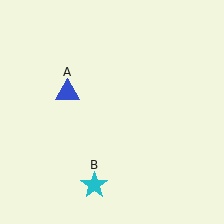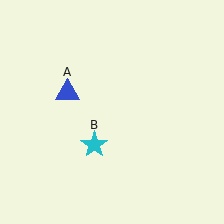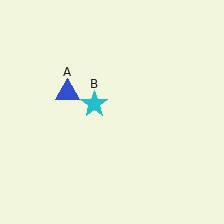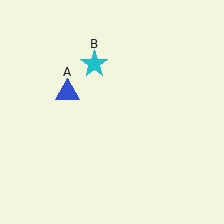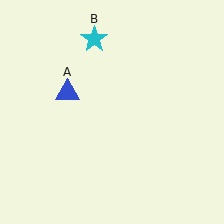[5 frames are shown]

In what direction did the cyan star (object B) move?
The cyan star (object B) moved up.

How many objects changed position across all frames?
1 object changed position: cyan star (object B).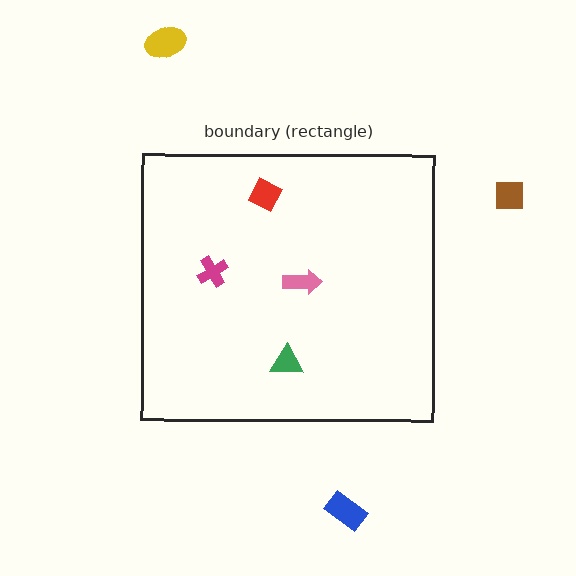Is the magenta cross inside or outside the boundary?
Inside.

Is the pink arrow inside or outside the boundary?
Inside.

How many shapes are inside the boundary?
4 inside, 3 outside.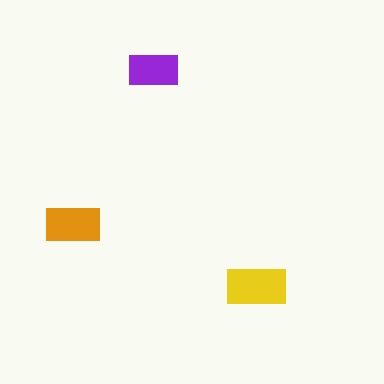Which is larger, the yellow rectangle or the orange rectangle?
The yellow one.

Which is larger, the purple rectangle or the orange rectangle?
The orange one.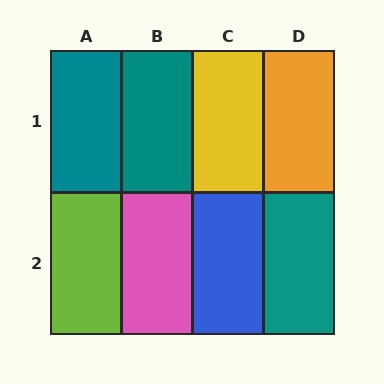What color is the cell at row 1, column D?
Orange.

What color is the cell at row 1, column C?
Yellow.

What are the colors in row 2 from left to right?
Lime, pink, blue, teal.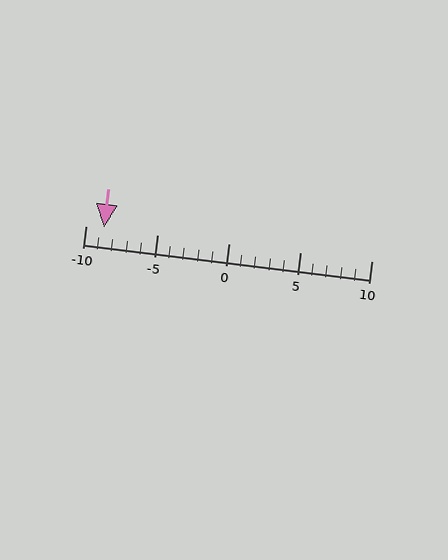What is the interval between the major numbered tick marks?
The major tick marks are spaced 5 units apart.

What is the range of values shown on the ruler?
The ruler shows values from -10 to 10.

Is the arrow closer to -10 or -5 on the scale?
The arrow is closer to -10.